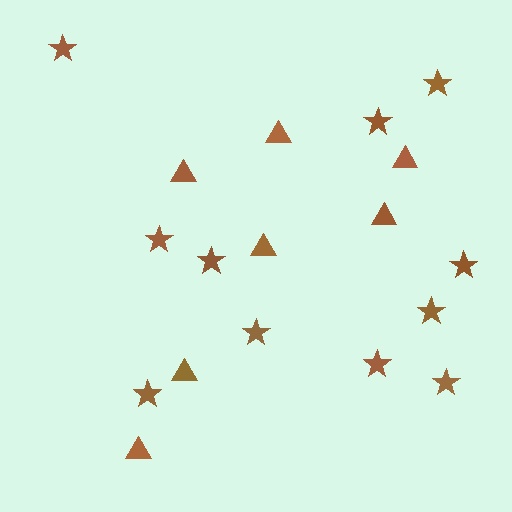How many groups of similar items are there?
There are 2 groups: one group of stars (11) and one group of triangles (7).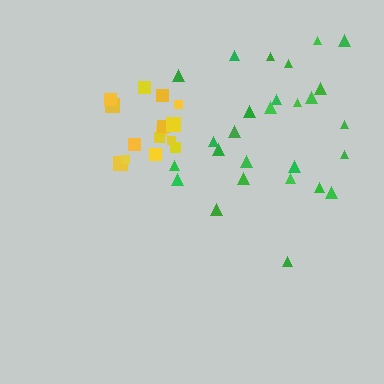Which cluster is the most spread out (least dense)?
Green.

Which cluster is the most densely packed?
Yellow.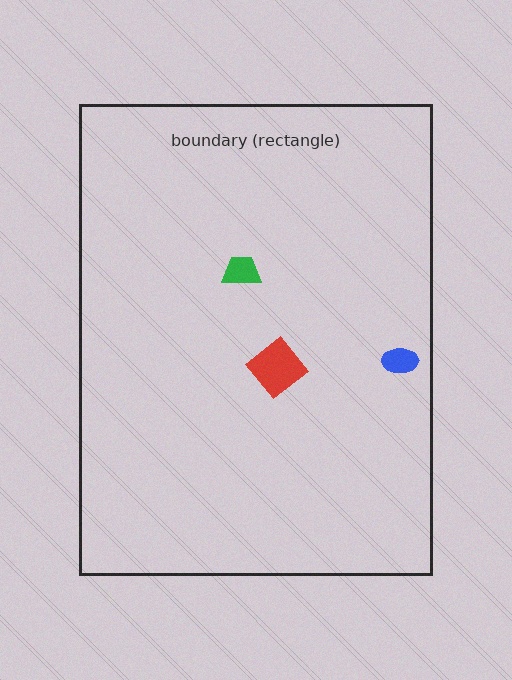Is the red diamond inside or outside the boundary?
Inside.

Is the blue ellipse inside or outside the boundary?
Inside.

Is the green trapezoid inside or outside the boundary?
Inside.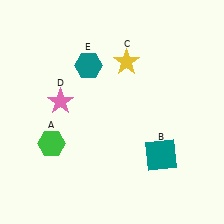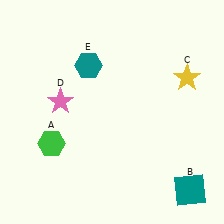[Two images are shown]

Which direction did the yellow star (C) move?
The yellow star (C) moved right.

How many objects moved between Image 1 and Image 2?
2 objects moved between the two images.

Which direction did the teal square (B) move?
The teal square (B) moved down.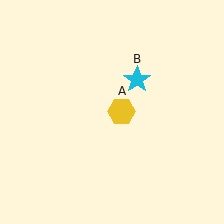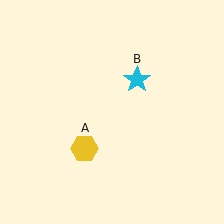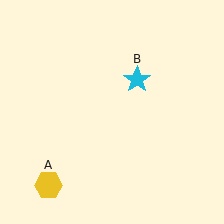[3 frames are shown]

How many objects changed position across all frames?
1 object changed position: yellow hexagon (object A).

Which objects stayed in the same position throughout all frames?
Cyan star (object B) remained stationary.